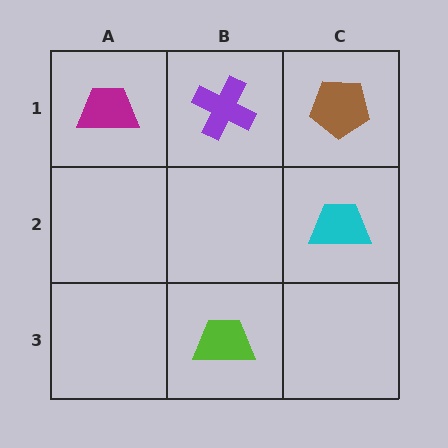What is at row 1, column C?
A brown pentagon.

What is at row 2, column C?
A cyan trapezoid.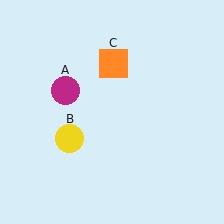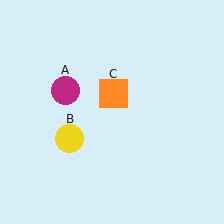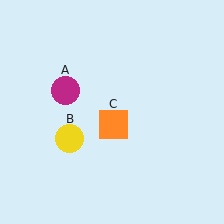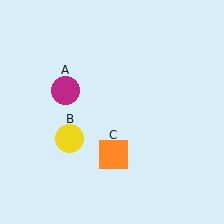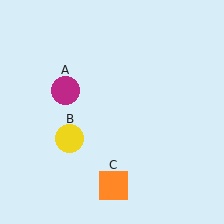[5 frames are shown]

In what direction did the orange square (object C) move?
The orange square (object C) moved down.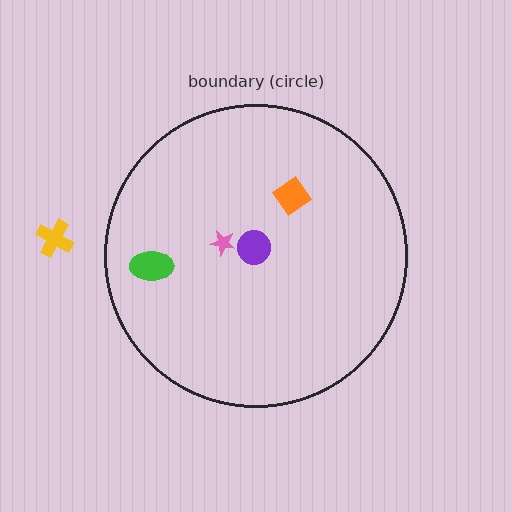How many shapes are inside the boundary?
4 inside, 1 outside.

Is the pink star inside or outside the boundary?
Inside.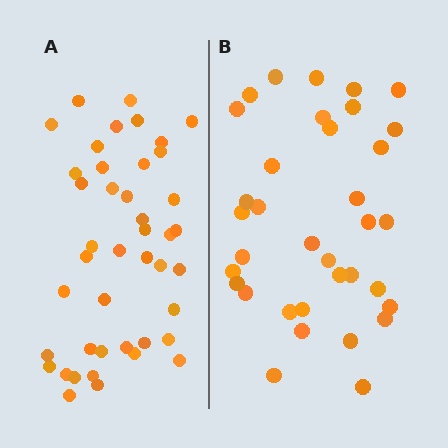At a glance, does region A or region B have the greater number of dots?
Region A (the left region) has more dots.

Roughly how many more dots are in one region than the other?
Region A has roughly 8 or so more dots than region B.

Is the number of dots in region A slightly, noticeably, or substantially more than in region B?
Region A has only slightly more — the two regions are fairly close. The ratio is roughly 1.2 to 1.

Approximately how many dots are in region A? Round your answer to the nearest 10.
About 40 dots. (The exact count is 43, which rounds to 40.)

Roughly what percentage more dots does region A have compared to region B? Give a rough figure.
About 25% more.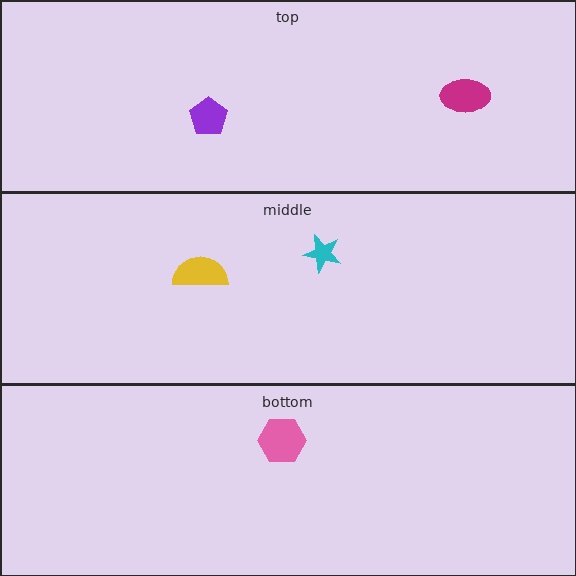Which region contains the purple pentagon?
The top region.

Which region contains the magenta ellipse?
The top region.